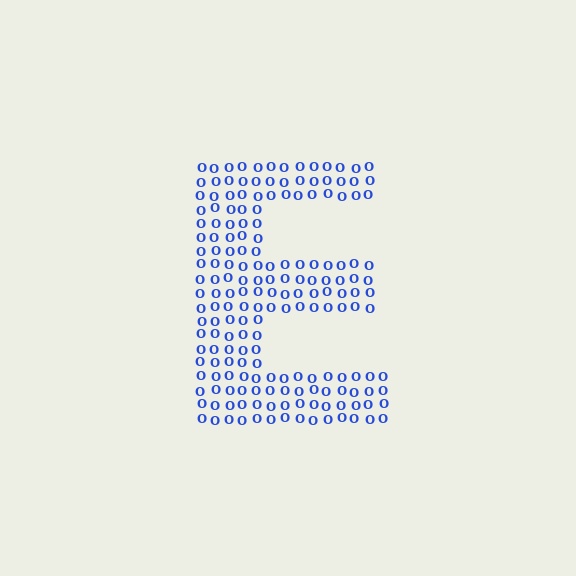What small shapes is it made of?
It is made of small letter O's.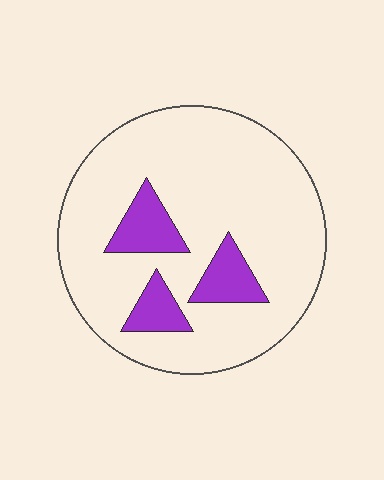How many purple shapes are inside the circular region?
3.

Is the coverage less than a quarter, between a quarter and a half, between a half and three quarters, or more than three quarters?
Less than a quarter.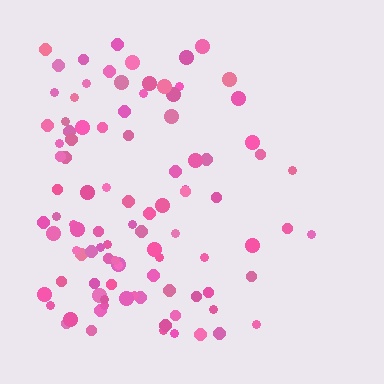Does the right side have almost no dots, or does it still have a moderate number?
Still a moderate number, just noticeably fewer than the left.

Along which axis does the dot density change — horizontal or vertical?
Horizontal.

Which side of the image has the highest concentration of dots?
The left.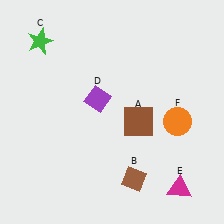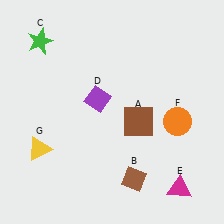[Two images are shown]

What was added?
A yellow triangle (G) was added in Image 2.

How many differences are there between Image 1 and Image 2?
There is 1 difference between the two images.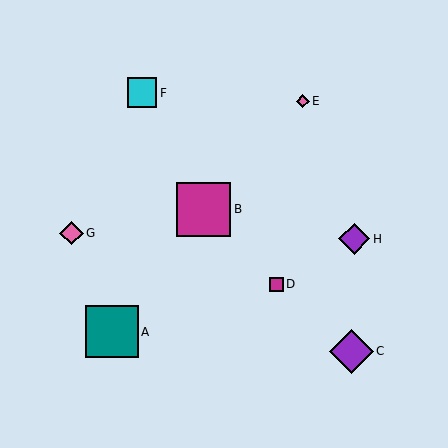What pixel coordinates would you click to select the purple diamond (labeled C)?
Click at (351, 351) to select the purple diamond C.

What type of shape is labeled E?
Shape E is a pink diamond.